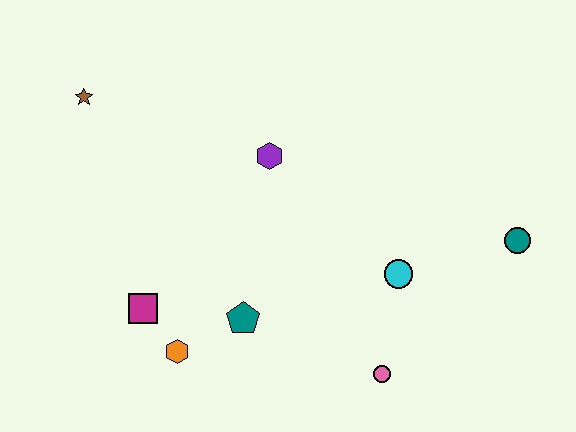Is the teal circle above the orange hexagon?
Yes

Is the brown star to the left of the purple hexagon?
Yes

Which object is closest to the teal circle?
The cyan circle is closest to the teal circle.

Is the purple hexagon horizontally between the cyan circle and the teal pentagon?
Yes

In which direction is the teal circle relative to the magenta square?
The teal circle is to the right of the magenta square.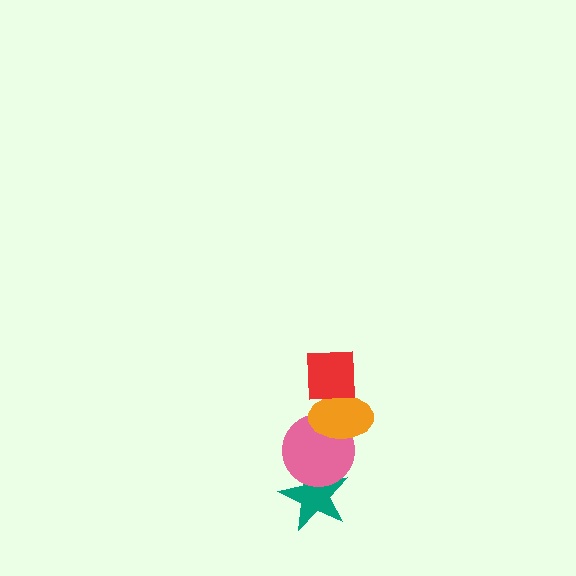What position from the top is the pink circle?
The pink circle is 3rd from the top.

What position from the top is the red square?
The red square is 1st from the top.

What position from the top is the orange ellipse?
The orange ellipse is 2nd from the top.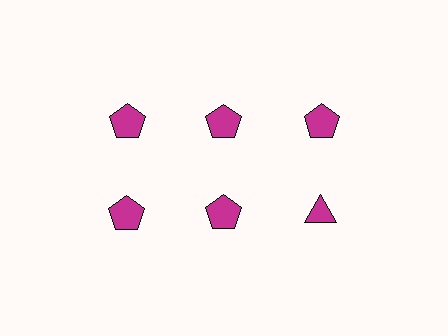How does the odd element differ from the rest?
It has a different shape: triangle instead of pentagon.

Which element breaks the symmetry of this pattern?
The magenta triangle in the second row, center column breaks the symmetry. All other shapes are magenta pentagons.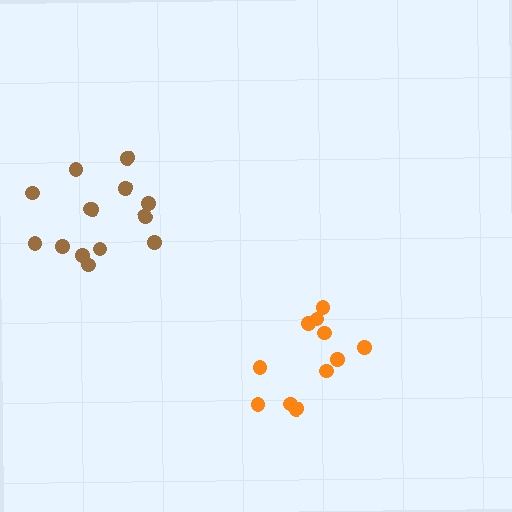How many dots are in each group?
Group 1: 11 dots, Group 2: 14 dots (25 total).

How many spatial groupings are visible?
There are 2 spatial groupings.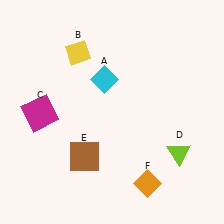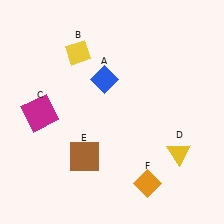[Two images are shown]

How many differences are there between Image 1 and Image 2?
There are 2 differences between the two images.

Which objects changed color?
A changed from cyan to blue. D changed from lime to yellow.